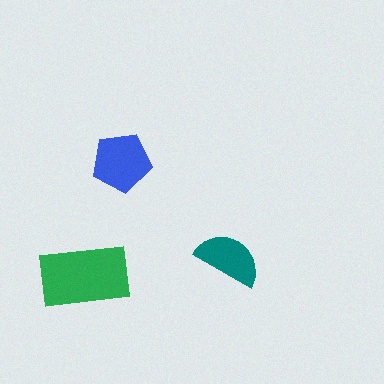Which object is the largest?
The green rectangle.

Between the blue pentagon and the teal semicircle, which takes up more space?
The blue pentagon.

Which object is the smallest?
The teal semicircle.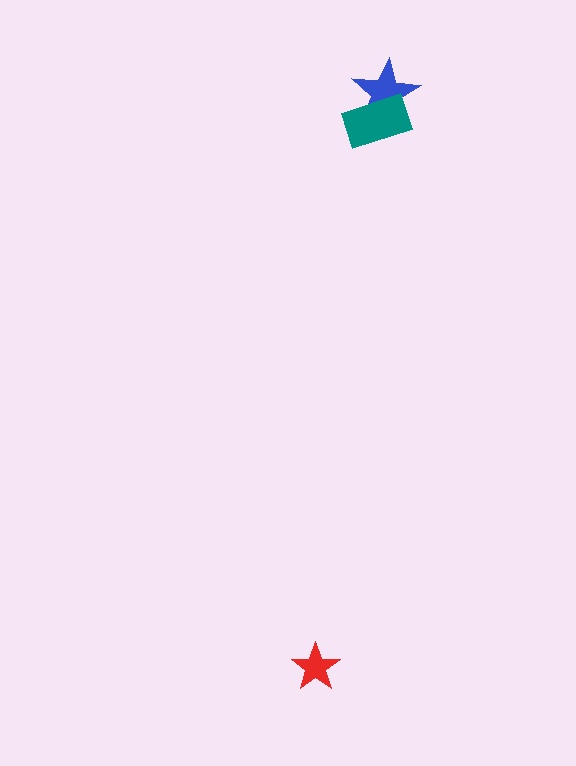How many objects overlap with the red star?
0 objects overlap with the red star.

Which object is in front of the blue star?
The teal rectangle is in front of the blue star.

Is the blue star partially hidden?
Yes, it is partially covered by another shape.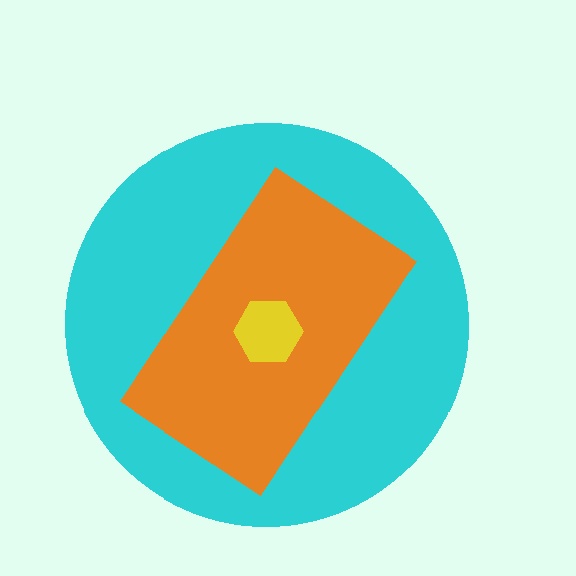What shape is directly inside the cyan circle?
The orange rectangle.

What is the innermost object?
The yellow hexagon.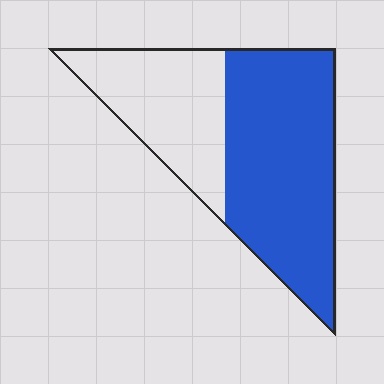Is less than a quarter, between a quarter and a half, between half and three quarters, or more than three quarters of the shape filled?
Between half and three quarters.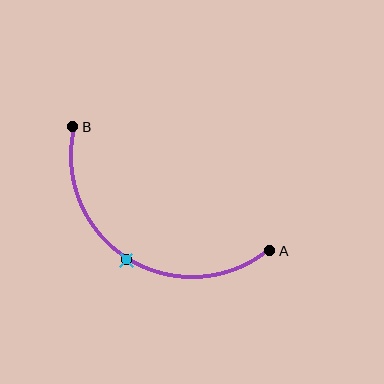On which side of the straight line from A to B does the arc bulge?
The arc bulges below the straight line connecting A and B.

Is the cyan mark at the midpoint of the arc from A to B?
Yes. The cyan mark lies on the arc at equal arc-length from both A and B — it is the arc midpoint.